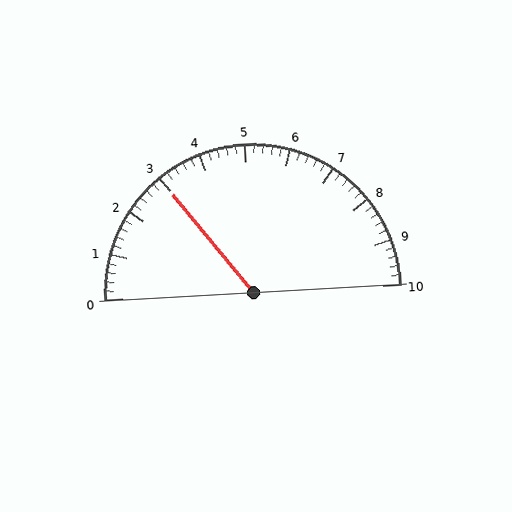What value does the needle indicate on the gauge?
The needle indicates approximately 3.0.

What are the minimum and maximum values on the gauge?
The gauge ranges from 0 to 10.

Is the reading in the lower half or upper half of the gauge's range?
The reading is in the lower half of the range (0 to 10).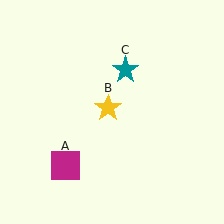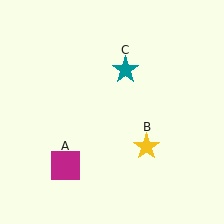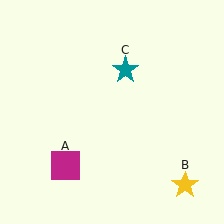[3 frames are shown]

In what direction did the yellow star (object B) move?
The yellow star (object B) moved down and to the right.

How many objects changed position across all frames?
1 object changed position: yellow star (object B).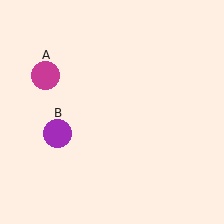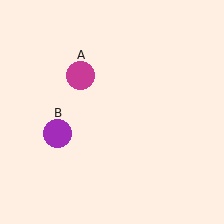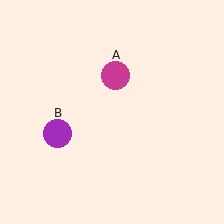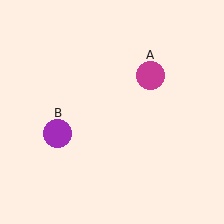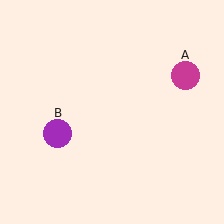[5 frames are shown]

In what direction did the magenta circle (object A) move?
The magenta circle (object A) moved right.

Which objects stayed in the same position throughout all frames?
Purple circle (object B) remained stationary.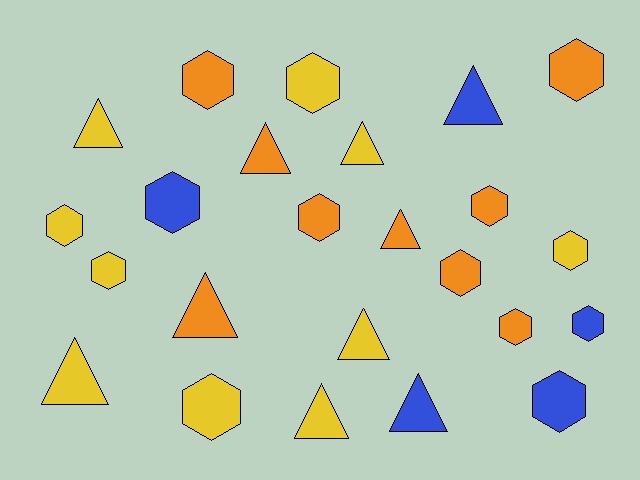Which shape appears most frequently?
Hexagon, with 14 objects.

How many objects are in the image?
There are 24 objects.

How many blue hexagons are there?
There are 3 blue hexagons.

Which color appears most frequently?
Yellow, with 10 objects.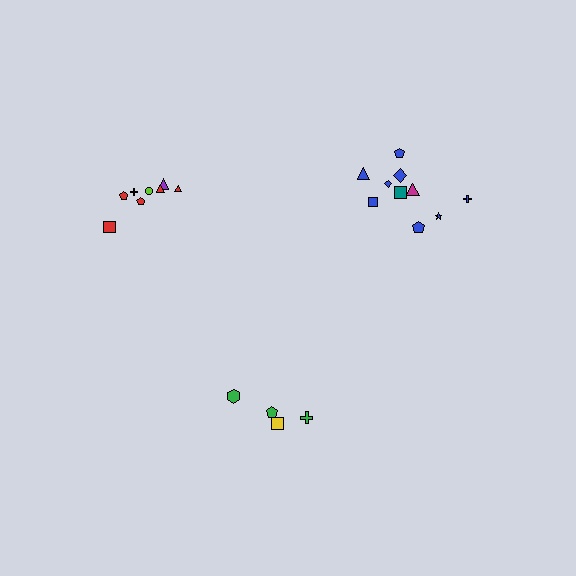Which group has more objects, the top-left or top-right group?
The top-right group.